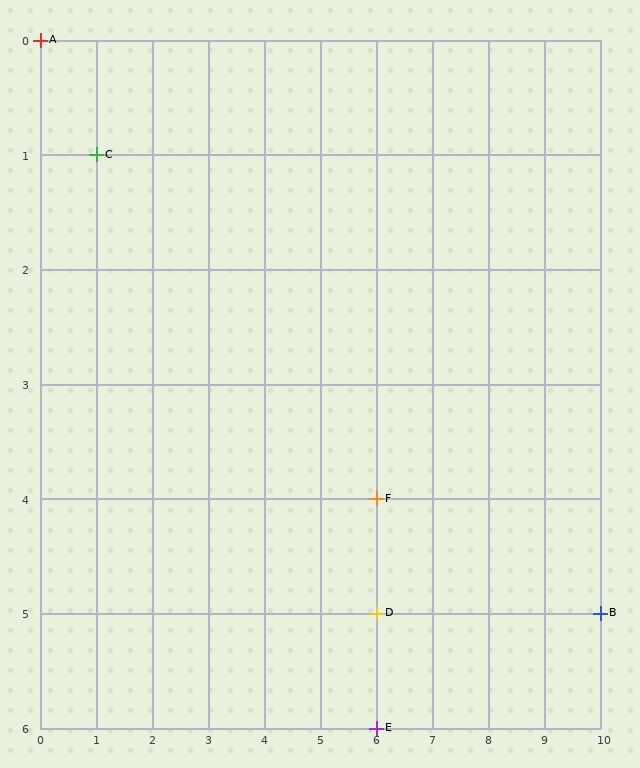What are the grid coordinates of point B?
Point B is at grid coordinates (10, 5).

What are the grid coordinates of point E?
Point E is at grid coordinates (6, 6).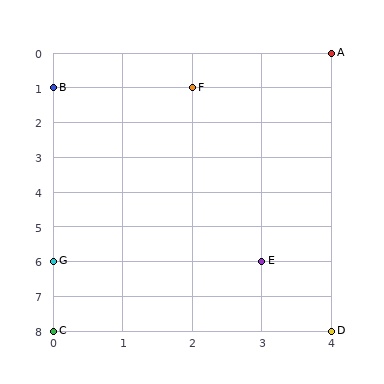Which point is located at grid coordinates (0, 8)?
Point C is at (0, 8).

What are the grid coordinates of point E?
Point E is at grid coordinates (3, 6).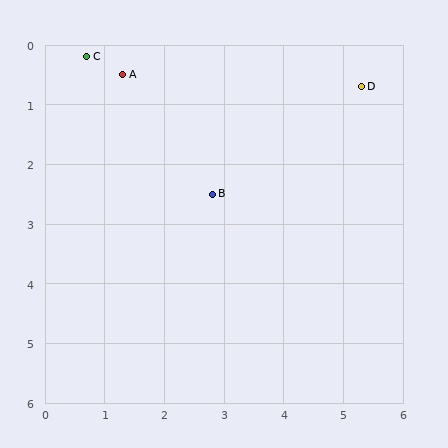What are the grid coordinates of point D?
Point D is at approximately (5.3, 0.7).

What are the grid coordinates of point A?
Point A is at approximately (1.3, 0.5).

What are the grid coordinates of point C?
Point C is at approximately (0.7, 0.2).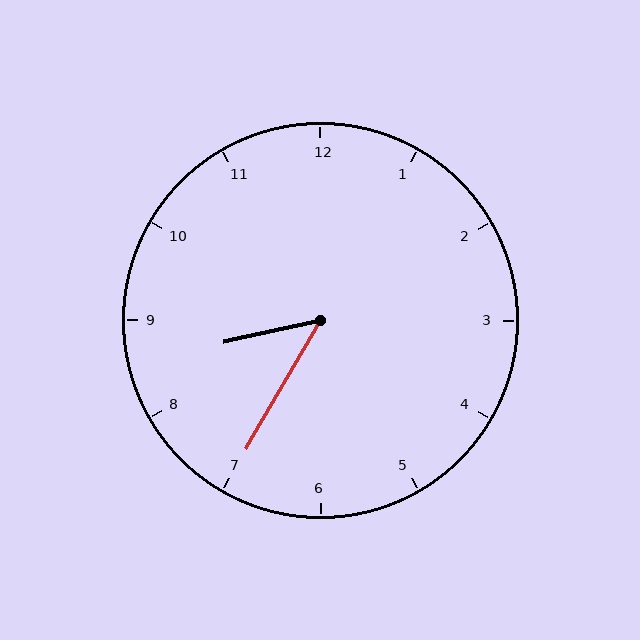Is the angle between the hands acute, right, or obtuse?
It is acute.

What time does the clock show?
8:35.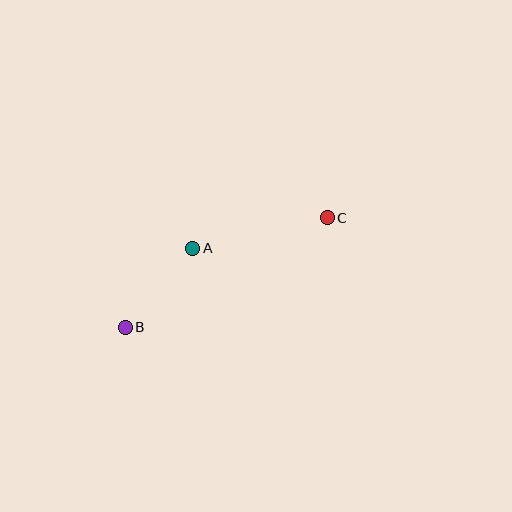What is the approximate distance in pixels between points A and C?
The distance between A and C is approximately 138 pixels.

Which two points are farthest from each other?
Points B and C are farthest from each other.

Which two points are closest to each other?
Points A and B are closest to each other.